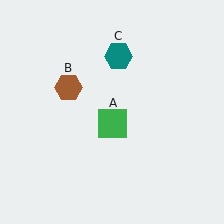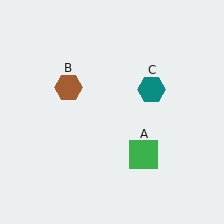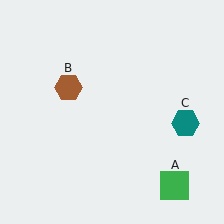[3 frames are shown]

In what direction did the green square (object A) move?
The green square (object A) moved down and to the right.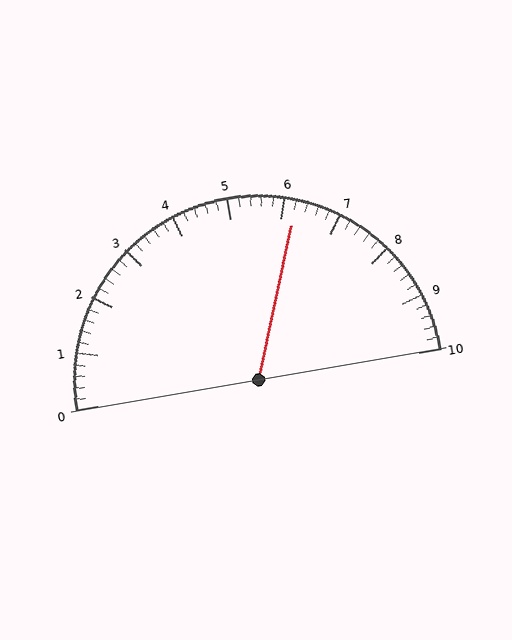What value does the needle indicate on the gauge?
The needle indicates approximately 6.2.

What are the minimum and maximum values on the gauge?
The gauge ranges from 0 to 10.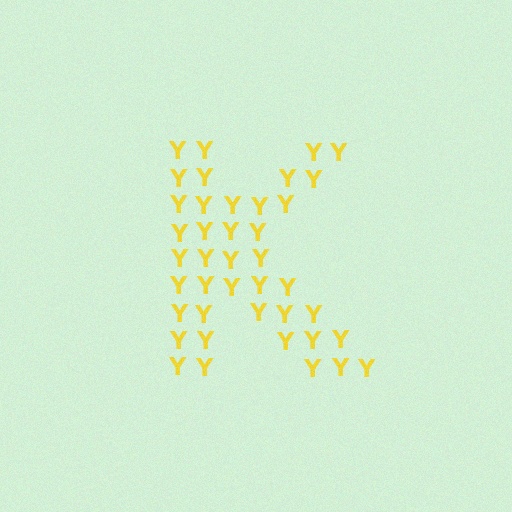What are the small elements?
The small elements are letter Y's.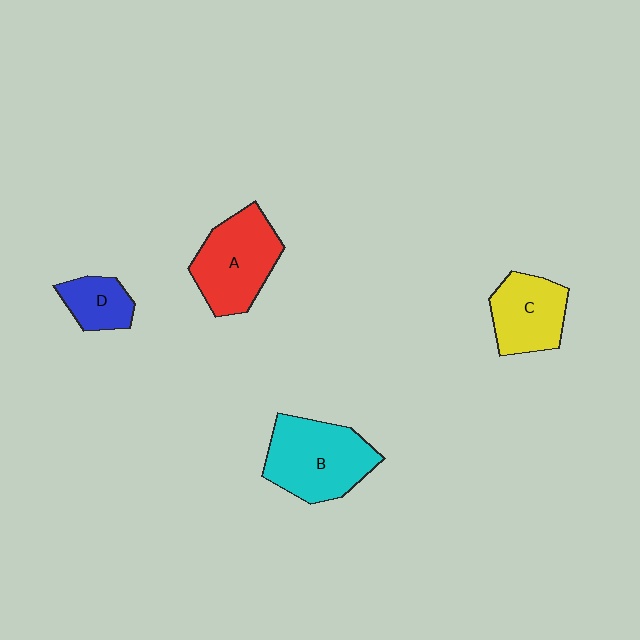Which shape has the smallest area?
Shape D (blue).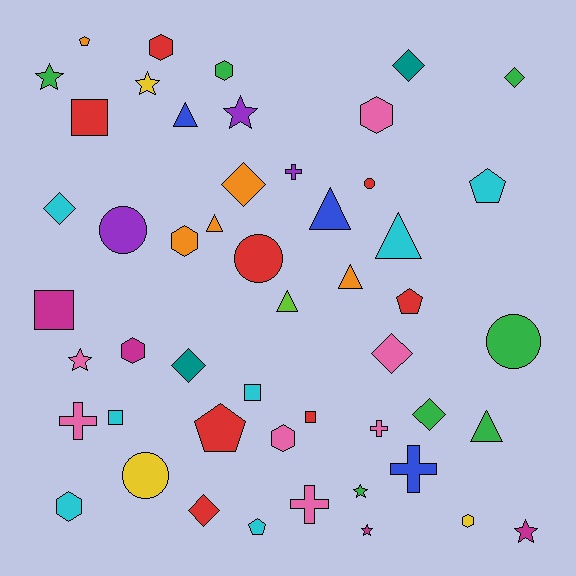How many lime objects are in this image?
There is 1 lime object.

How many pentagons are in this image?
There are 5 pentagons.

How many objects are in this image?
There are 50 objects.